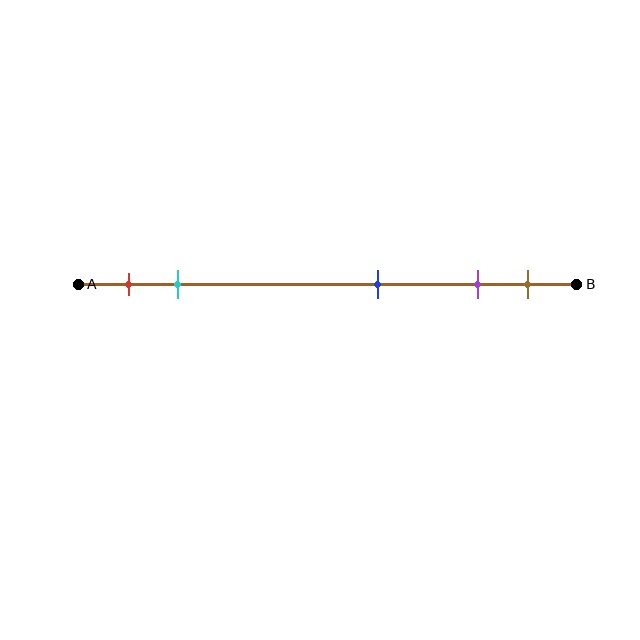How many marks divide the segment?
There are 5 marks dividing the segment.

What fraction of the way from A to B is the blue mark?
The blue mark is approximately 60% (0.6) of the way from A to B.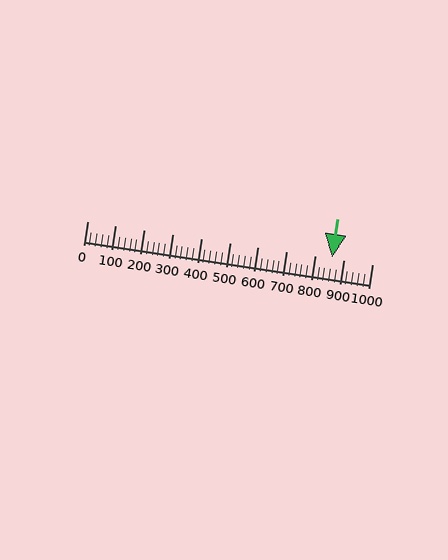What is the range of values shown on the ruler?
The ruler shows values from 0 to 1000.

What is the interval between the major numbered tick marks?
The major tick marks are spaced 100 units apart.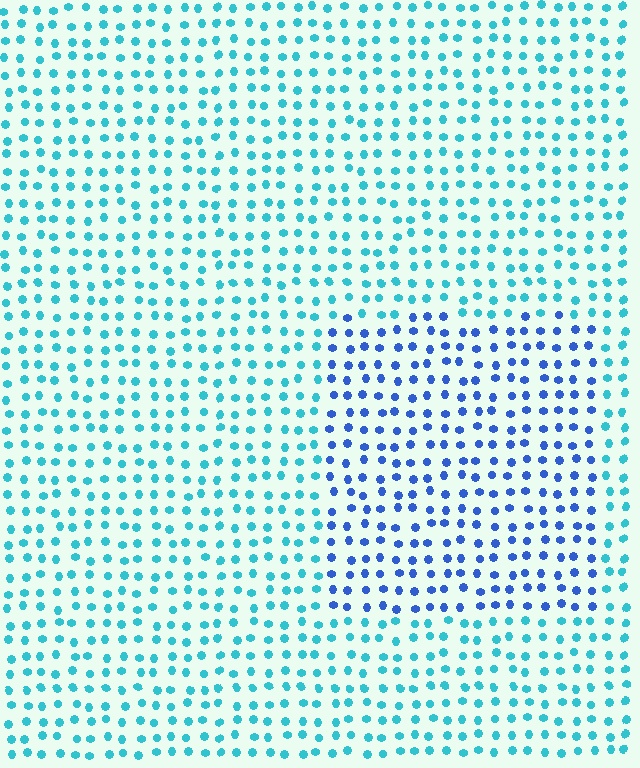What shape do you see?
I see a rectangle.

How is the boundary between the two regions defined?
The boundary is defined purely by a slight shift in hue (about 39 degrees). Spacing, size, and orientation are identical on both sides.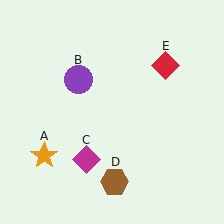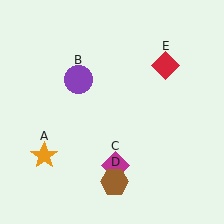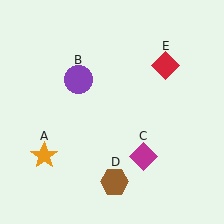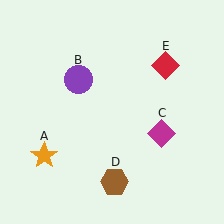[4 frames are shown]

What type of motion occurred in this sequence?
The magenta diamond (object C) rotated counterclockwise around the center of the scene.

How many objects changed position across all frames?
1 object changed position: magenta diamond (object C).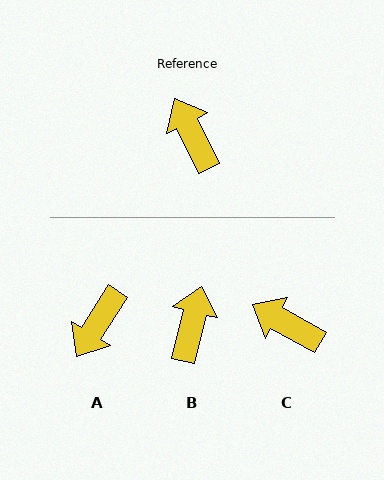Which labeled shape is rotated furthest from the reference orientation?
A, about 122 degrees away.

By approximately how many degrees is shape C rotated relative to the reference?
Approximately 35 degrees counter-clockwise.